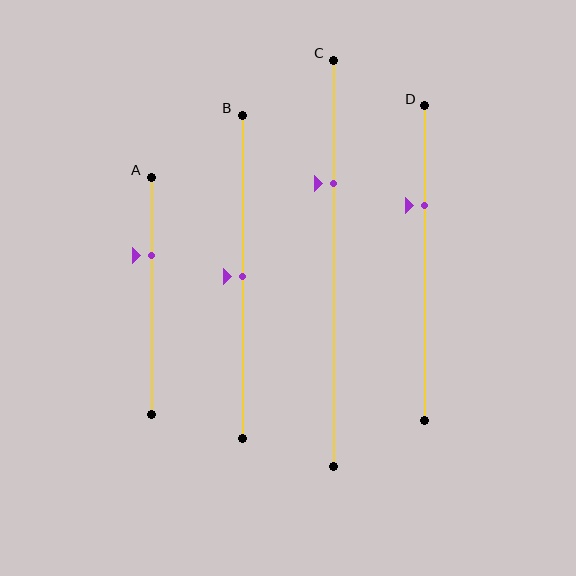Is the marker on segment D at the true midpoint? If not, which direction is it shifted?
No, the marker on segment D is shifted upward by about 18% of the segment length.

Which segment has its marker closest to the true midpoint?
Segment B has its marker closest to the true midpoint.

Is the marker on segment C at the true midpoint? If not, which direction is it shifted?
No, the marker on segment C is shifted upward by about 20% of the segment length.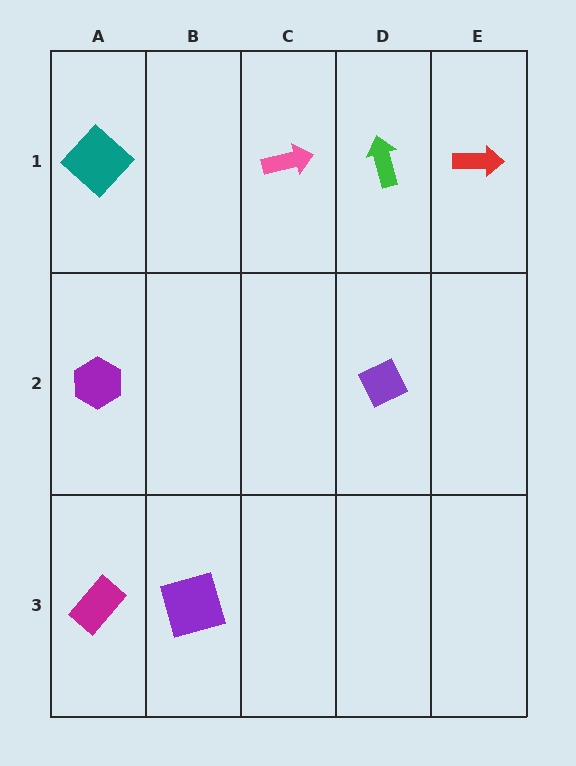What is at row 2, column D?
A purple diamond.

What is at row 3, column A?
A magenta rectangle.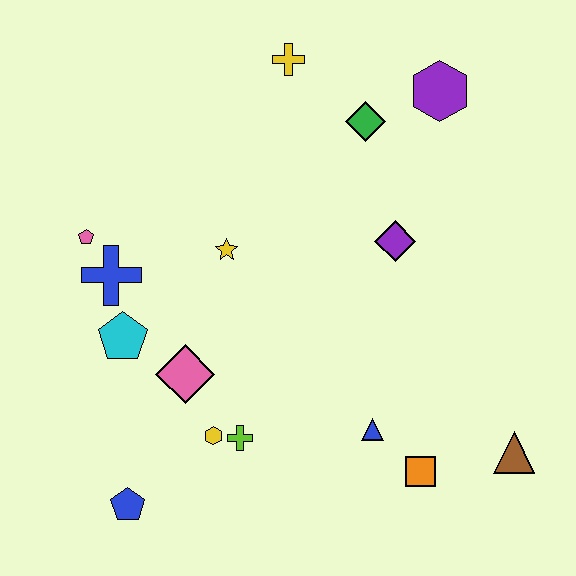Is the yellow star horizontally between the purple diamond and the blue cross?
Yes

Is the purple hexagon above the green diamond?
Yes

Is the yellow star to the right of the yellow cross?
No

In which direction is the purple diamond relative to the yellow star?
The purple diamond is to the right of the yellow star.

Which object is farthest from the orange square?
The yellow cross is farthest from the orange square.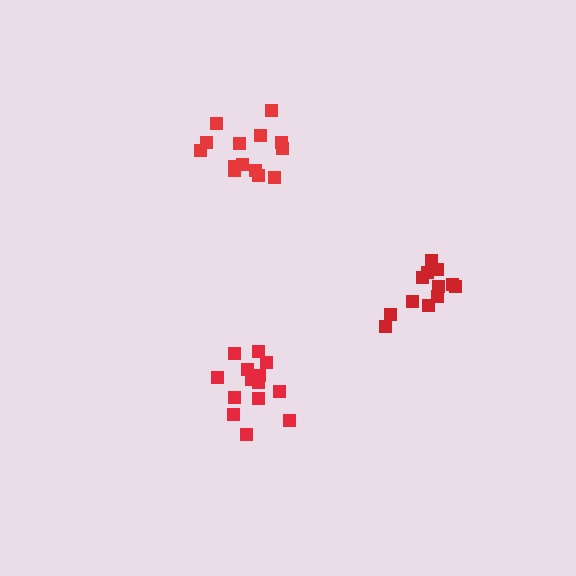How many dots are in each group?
Group 1: 12 dots, Group 2: 14 dots, Group 3: 15 dots (41 total).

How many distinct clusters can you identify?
There are 3 distinct clusters.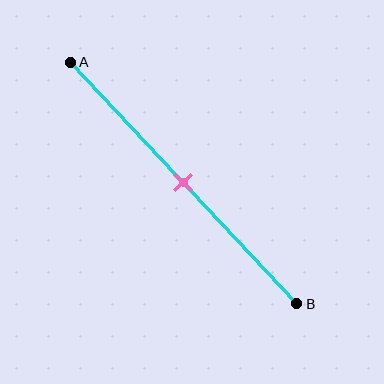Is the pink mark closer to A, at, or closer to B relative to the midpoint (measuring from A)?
The pink mark is approximately at the midpoint of segment AB.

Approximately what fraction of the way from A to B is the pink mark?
The pink mark is approximately 50% of the way from A to B.